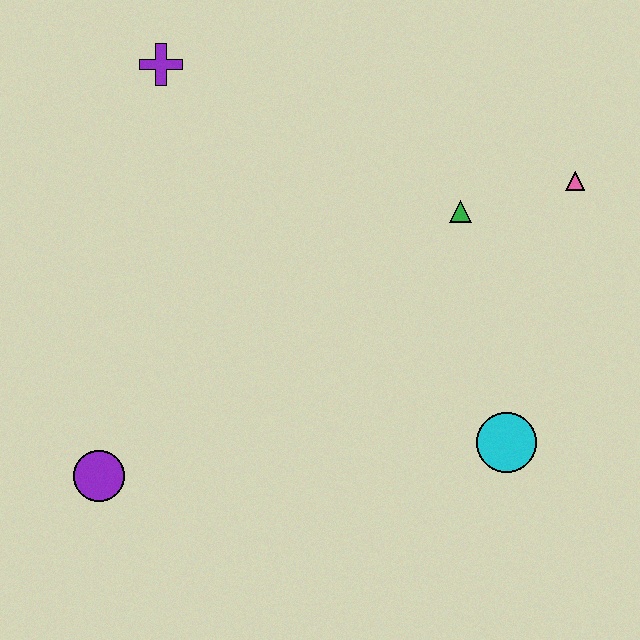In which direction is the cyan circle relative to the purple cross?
The cyan circle is below the purple cross.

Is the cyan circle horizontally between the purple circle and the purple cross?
No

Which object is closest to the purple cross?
The green triangle is closest to the purple cross.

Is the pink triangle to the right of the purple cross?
Yes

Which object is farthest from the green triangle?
The purple circle is farthest from the green triangle.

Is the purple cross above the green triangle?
Yes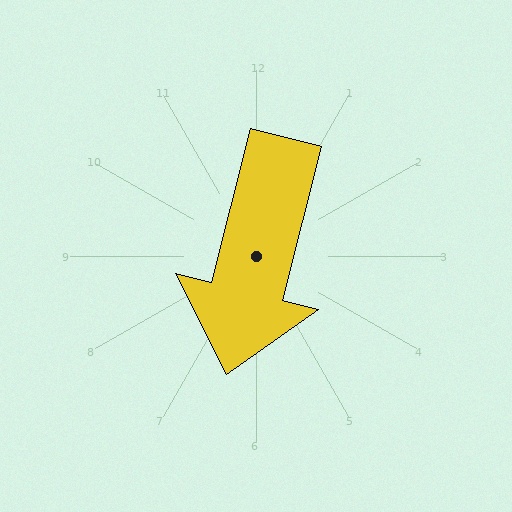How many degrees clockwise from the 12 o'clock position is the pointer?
Approximately 194 degrees.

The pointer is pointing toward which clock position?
Roughly 6 o'clock.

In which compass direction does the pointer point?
South.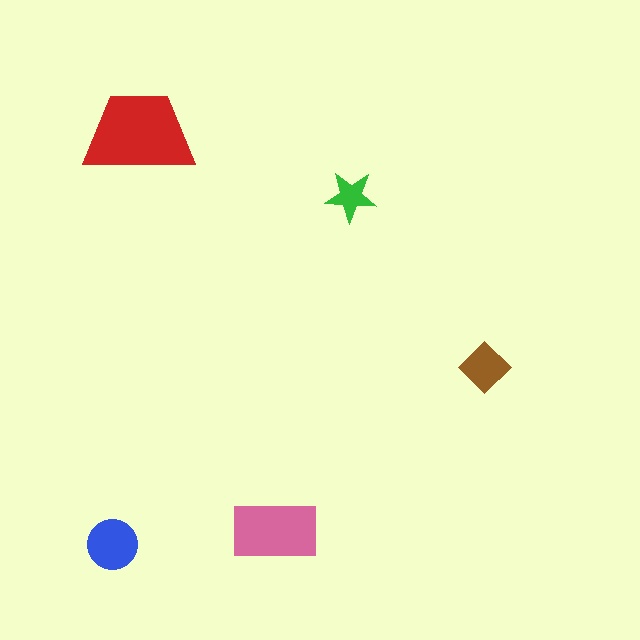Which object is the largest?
The red trapezoid.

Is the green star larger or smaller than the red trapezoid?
Smaller.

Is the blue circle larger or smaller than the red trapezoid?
Smaller.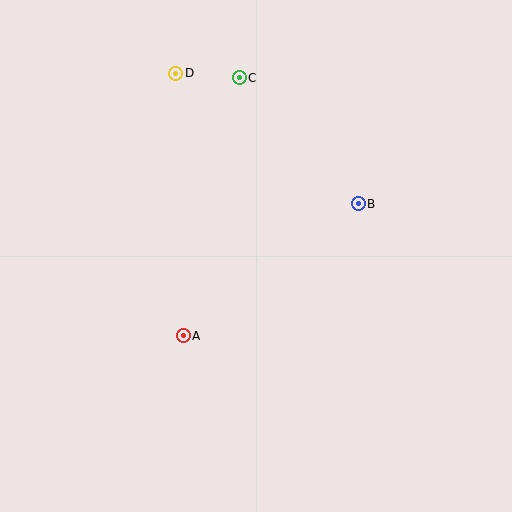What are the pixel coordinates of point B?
Point B is at (358, 204).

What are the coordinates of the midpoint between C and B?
The midpoint between C and B is at (299, 141).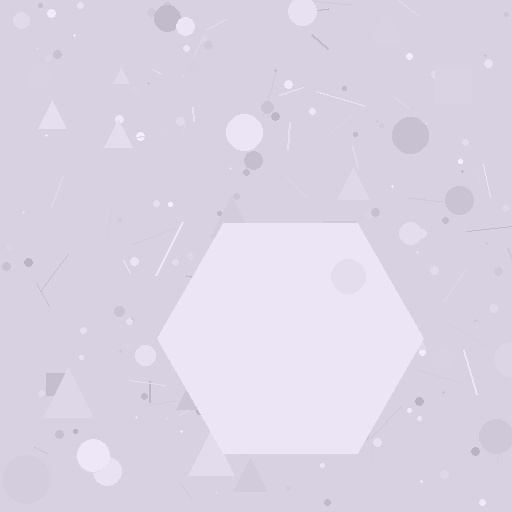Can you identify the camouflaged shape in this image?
The camouflaged shape is a hexagon.